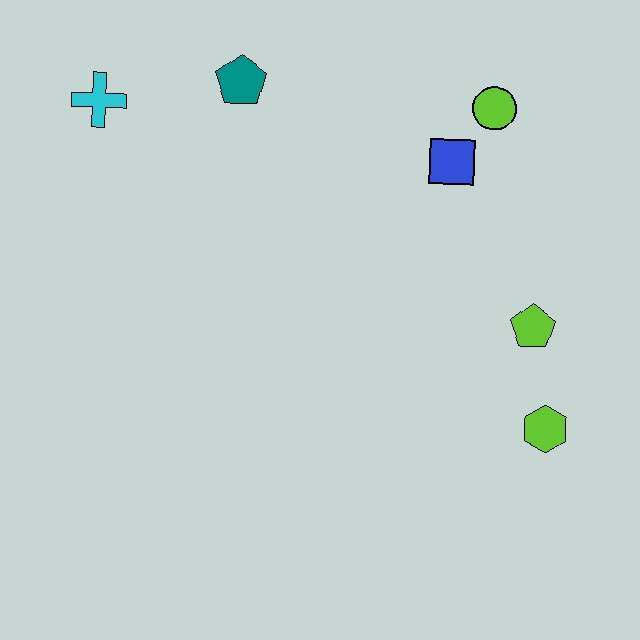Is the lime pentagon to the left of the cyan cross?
No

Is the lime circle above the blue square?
Yes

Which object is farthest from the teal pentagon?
The lime hexagon is farthest from the teal pentagon.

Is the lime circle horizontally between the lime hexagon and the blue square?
Yes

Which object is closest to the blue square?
The lime circle is closest to the blue square.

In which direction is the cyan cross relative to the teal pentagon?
The cyan cross is to the left of the teal pentagon.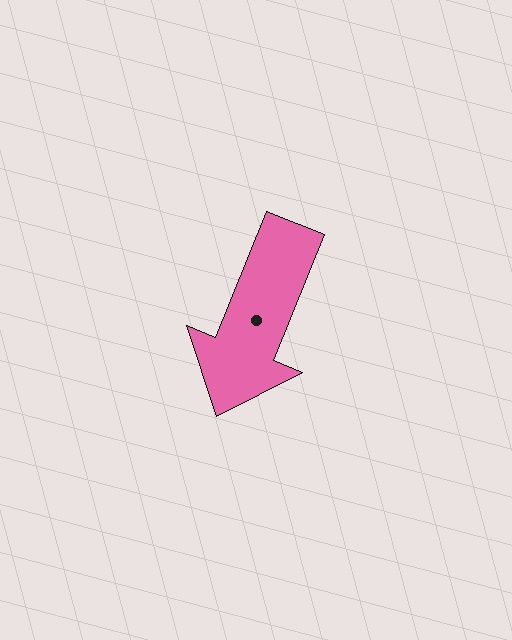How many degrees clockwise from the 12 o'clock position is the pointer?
Approximately 202 degrees.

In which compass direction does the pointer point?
South.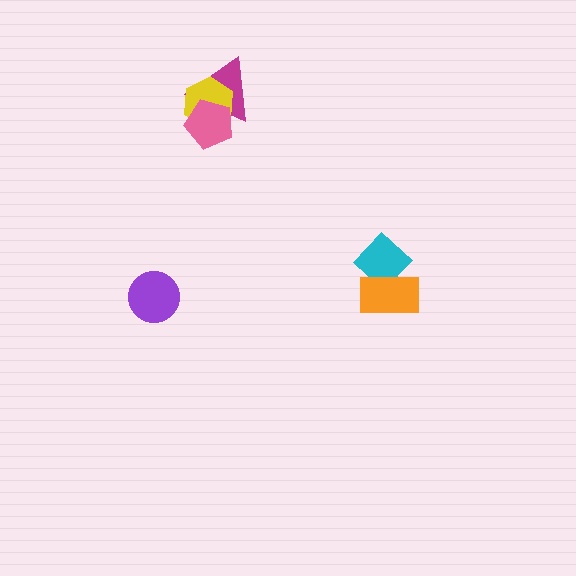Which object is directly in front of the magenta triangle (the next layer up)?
The yellow hexagon is directly in front of the magenta triangle.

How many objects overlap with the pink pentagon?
2 objects overlap with the pink pentagon.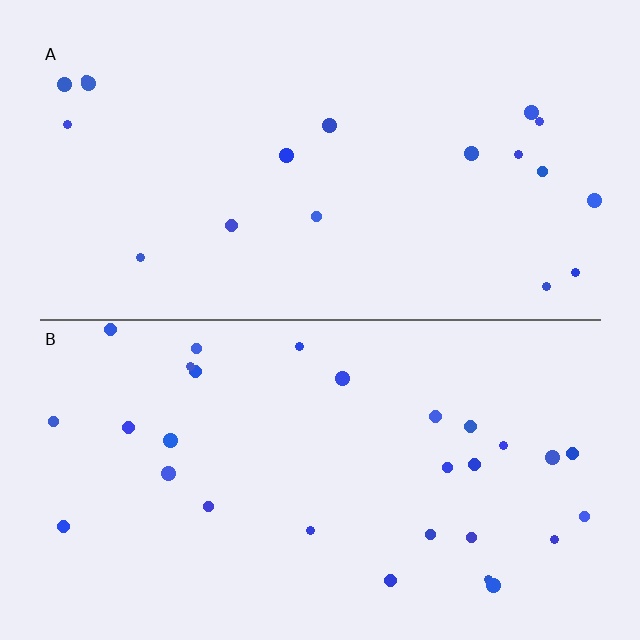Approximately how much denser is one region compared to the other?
Approximately 1.6× — region B over region A.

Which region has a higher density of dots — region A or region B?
B (the bottom).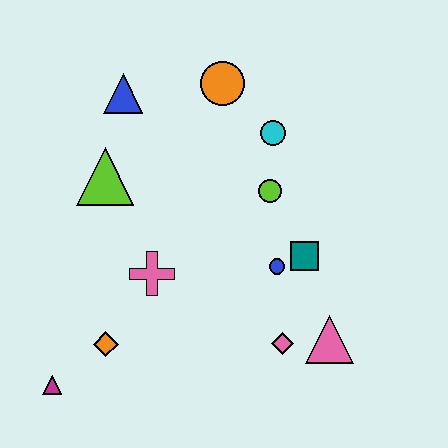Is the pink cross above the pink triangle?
Yes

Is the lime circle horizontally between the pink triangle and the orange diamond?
Yes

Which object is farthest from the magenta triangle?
The orange circle is farthest from the magenta triangle.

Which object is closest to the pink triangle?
The pink diamond is closest to the pink triangle.